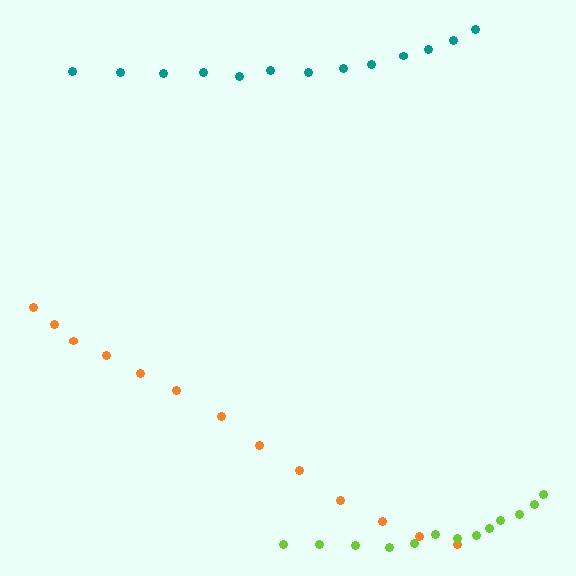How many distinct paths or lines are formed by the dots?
There are 3 distinct paths.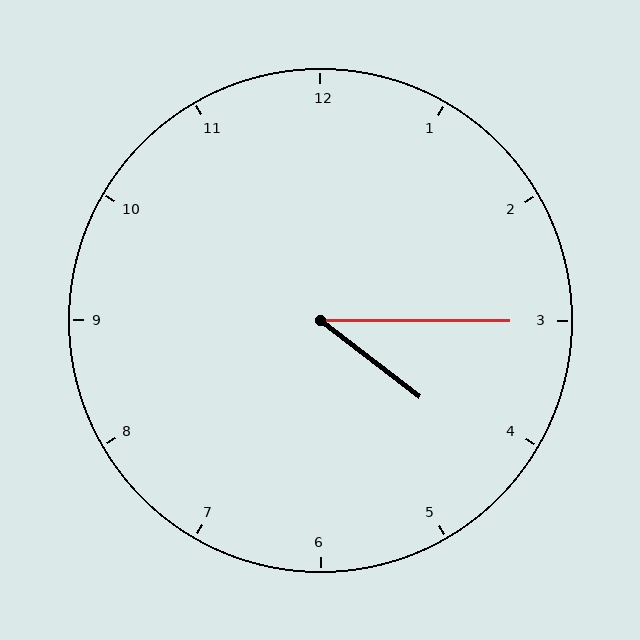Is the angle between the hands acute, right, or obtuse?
It is acute.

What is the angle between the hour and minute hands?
Approximately 38 degrees.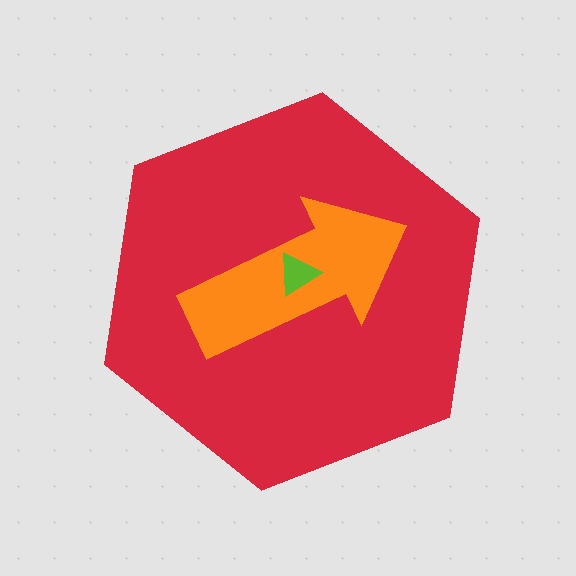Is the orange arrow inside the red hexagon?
Yes.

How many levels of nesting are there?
3.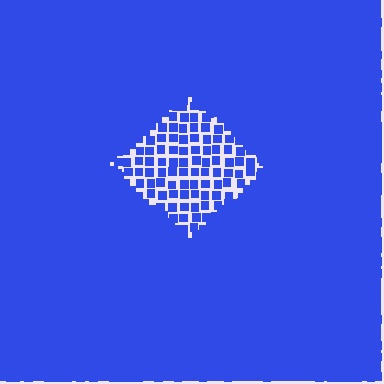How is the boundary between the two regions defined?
The boundary is defined by a change in element density (approximately 3.0x ratio). All elements are the same color, size, and shape.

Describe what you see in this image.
The image contains small blue elements arranged at two different densities. A diamond-shaped region is visible where the elements are less densely packed than the surrounding area.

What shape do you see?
I see a diamond.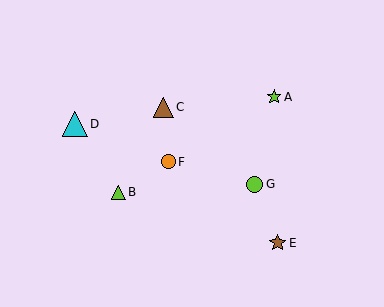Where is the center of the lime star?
The center of the lime star is at (274, 97).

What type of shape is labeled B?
Shape B is a lime triangle.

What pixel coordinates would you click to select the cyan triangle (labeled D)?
Click at (75, 124) to select the cyan triangle D.